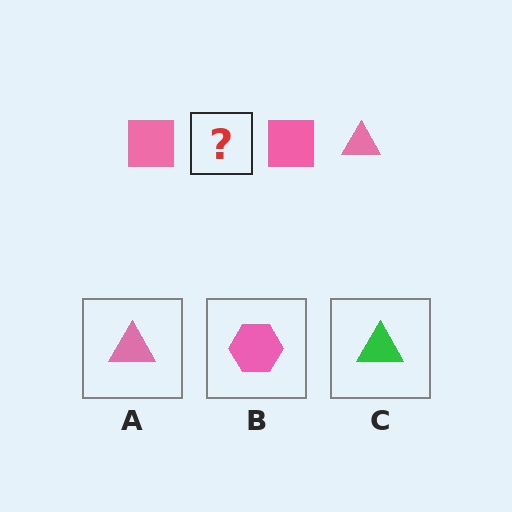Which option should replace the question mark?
Option A.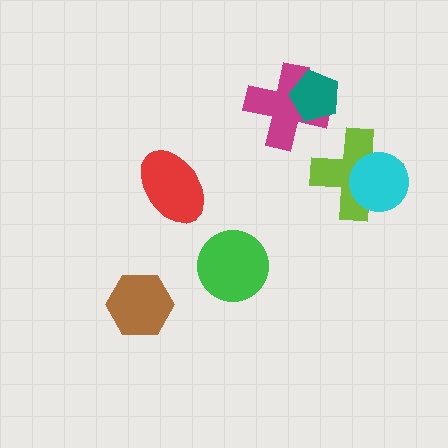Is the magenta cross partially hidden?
Yes, it is partially covered by another shape.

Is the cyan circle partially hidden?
No, no other shape covers it.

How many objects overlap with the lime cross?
1 object overlaps with the lime cross.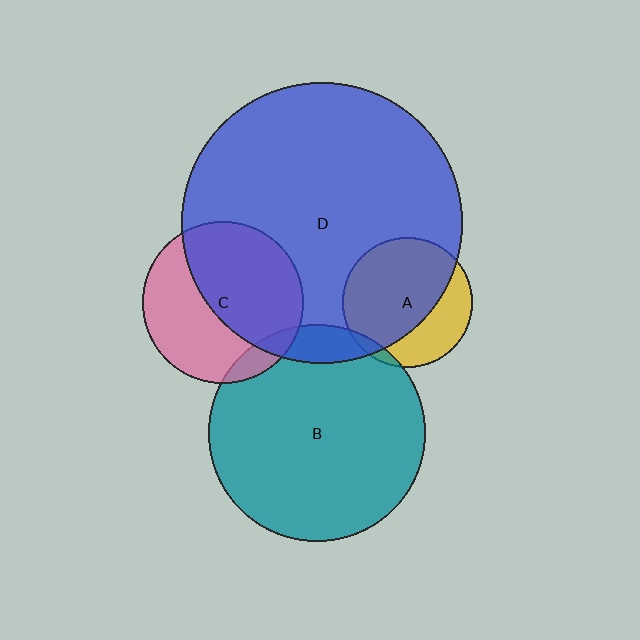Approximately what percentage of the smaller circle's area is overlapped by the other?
Approximately 5%.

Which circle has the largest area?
Circle D (blue).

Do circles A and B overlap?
Yes.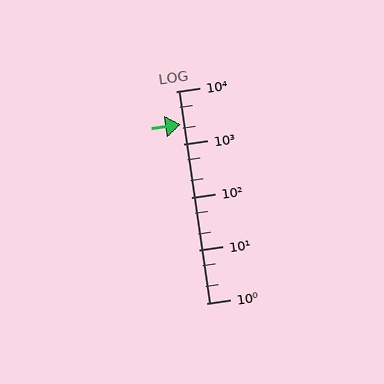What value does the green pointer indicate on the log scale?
The pointer indicates approximately 2400.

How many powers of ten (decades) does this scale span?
The scale spans 4 decades, from 1 to 10000.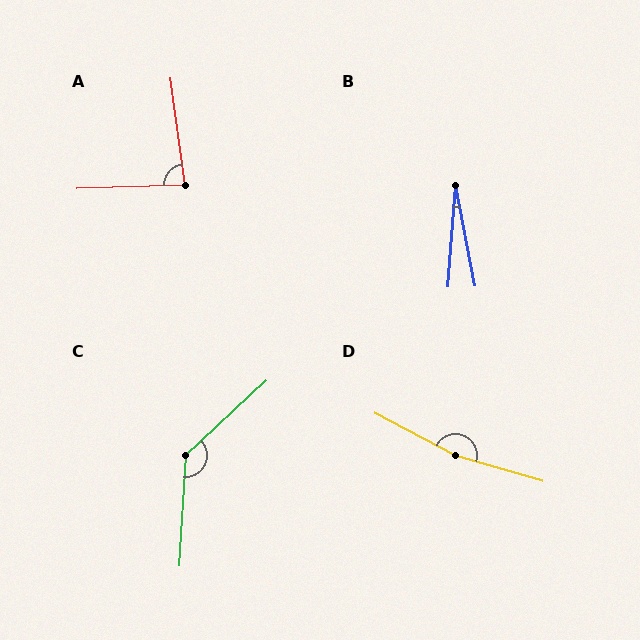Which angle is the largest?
D, at approximately 168 degrees.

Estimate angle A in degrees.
Approximately 84 degrees.